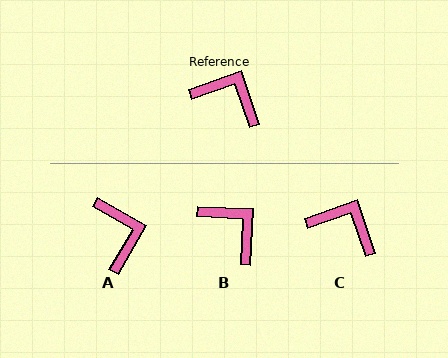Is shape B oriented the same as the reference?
No, it is off by about 22 degrees.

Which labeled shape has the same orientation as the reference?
C.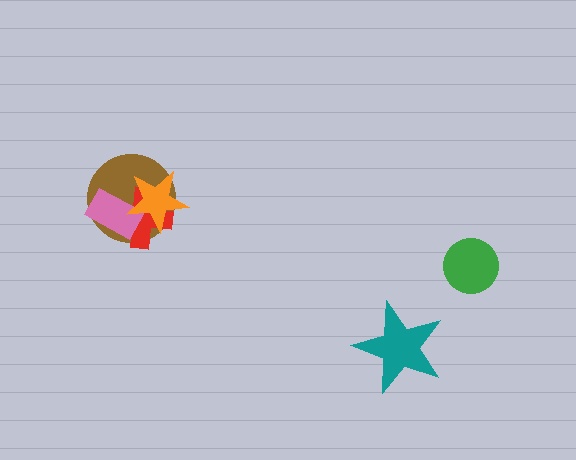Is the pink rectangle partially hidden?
Yes, it is partially covered by another shape.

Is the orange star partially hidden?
No, no other shape covers it.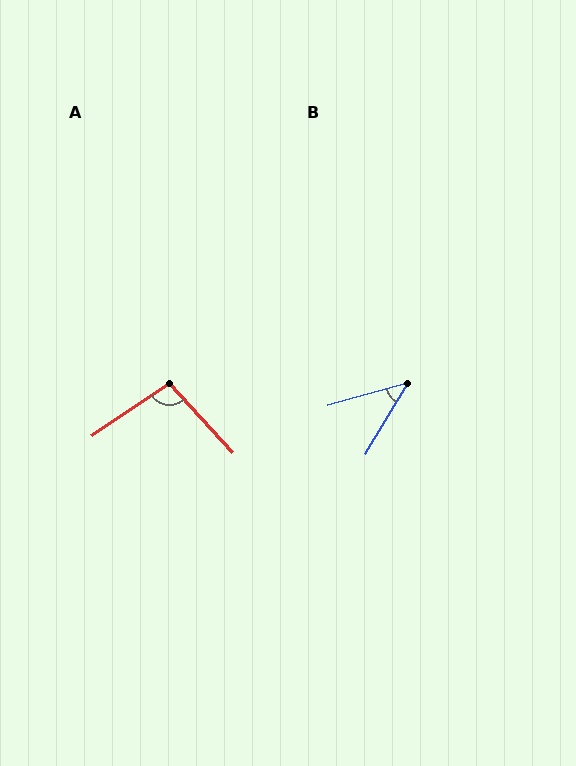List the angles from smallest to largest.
B (43°), A (98°).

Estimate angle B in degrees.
Approximately 43 degrees.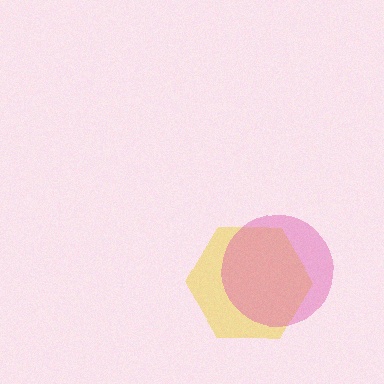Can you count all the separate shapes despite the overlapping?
Yes, there are 2 separate shapes.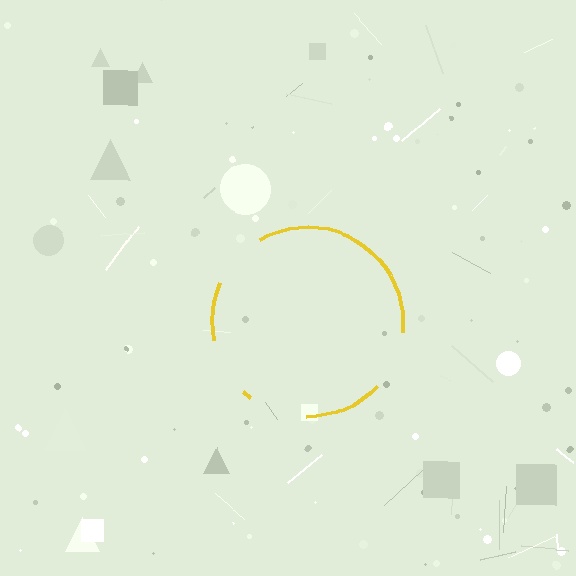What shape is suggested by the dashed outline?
The dashed outline suggests a circle.